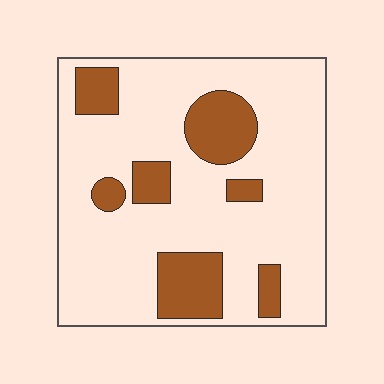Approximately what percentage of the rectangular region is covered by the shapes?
Approximately 20%.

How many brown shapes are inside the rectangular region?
7.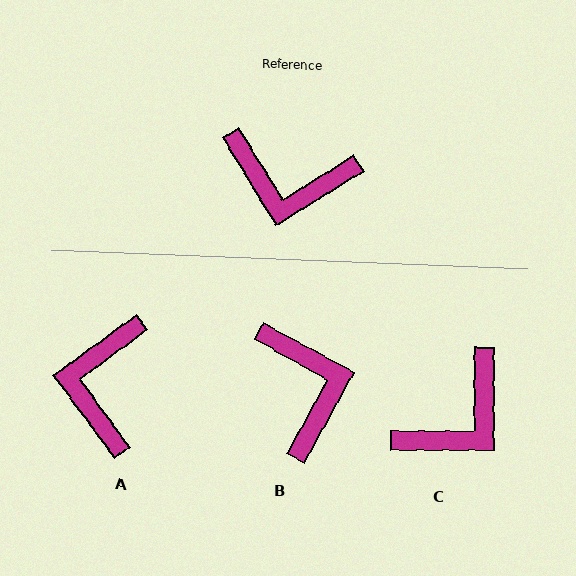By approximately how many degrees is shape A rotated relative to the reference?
Approximately 85 degrees clockwise.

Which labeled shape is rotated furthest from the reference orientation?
B, about 120 degrees away.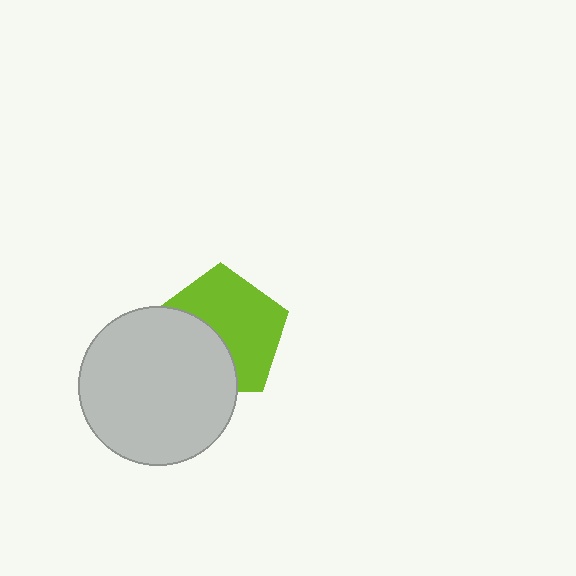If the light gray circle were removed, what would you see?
You would see the complete lime pentagon.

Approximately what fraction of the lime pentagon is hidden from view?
Roughly 40% of the lime pentagon is hidden behind the light gray circle.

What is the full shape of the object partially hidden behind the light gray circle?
The partially hidden object is a lime pentagon.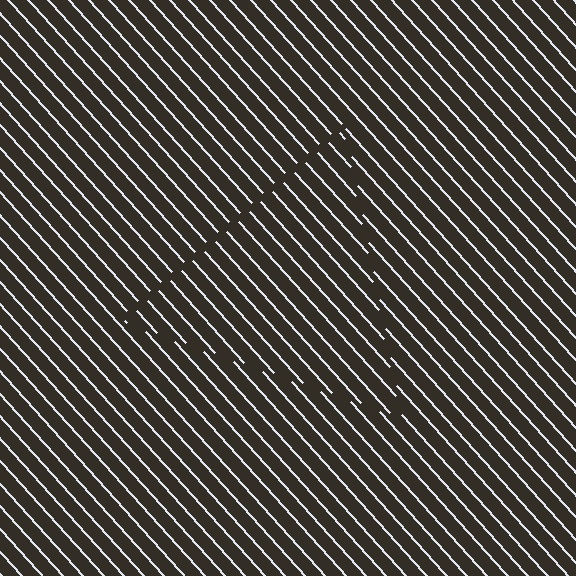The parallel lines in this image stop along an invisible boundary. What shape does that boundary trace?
An illusory triangle. The interior of the shape contains the same grating, shifted by half a period — the contour is defined by the phase discontinuity where line-ends from the inner and outer gratings abut.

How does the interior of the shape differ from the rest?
The interior of the shape contains the same grating, shifted by half a period — the contour is defined by the phase discontinuity where line-ends from the inner and outer gratings abut.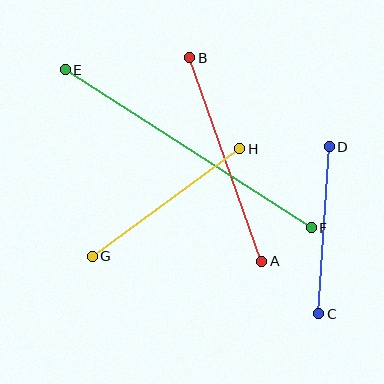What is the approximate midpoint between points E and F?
The midpoint is at approximately (188, 149) pixels.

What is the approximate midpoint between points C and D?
The midpoint is at approximately (324, 230) pixels.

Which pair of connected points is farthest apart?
Points E and F are farthest apart.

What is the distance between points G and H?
The distance is approximately 182 pixels.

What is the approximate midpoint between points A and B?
The midpoint is at approximately (226, 159) pixels.